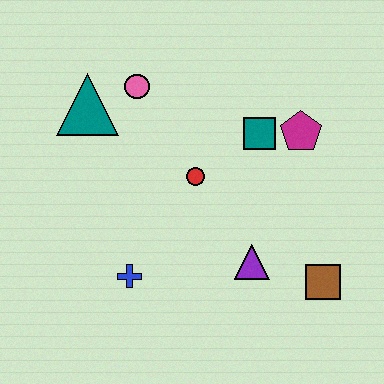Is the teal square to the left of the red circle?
No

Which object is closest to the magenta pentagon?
The teal square is closest to the magenta pentagon.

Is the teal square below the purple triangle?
No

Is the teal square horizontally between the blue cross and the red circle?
No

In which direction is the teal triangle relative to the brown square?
The teal triangle is to the left of the brown square.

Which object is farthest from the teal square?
The blue cross is farthest from the teal square.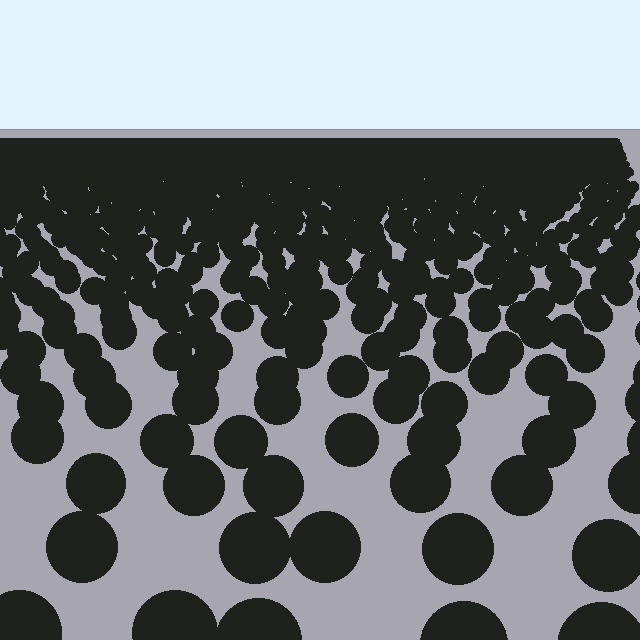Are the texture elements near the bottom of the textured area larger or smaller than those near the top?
Larger. Near the bottom, elements are closer to the viewer and appear at a bigger on-screen size.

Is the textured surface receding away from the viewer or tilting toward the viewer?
The surface is receding away from the viewer. Texture elements get smaller and denser toward the top.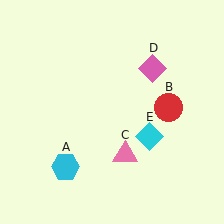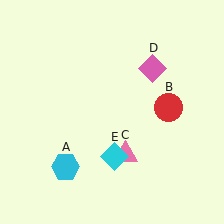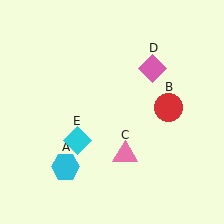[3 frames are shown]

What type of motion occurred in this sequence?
The cyan diamond (object E) rotated clockwise around the center of the scene.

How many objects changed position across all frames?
1 object changed position: cyan diamond (object E).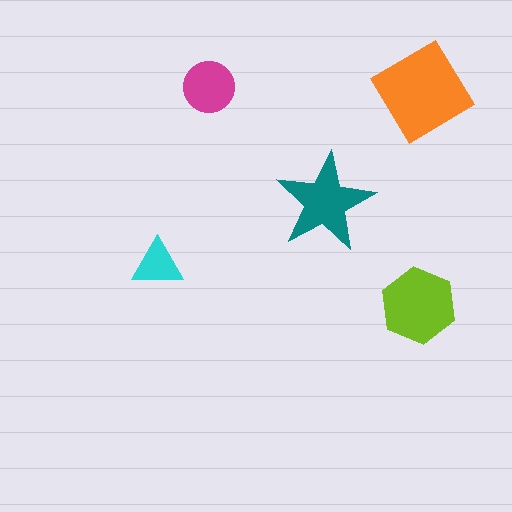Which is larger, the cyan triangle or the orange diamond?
The orange diamond.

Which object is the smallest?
The cyan triangle.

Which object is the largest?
The orange diamond.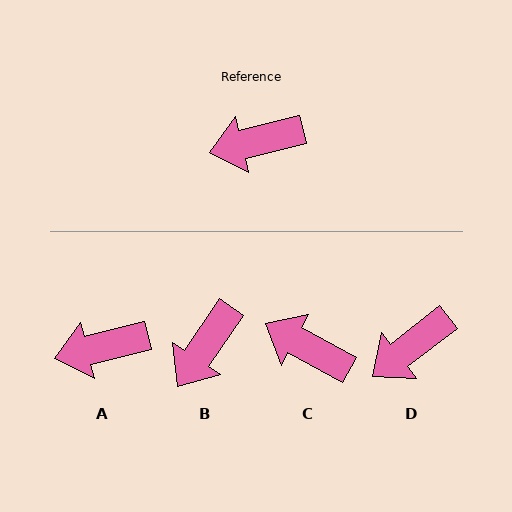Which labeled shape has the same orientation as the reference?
A.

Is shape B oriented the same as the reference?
No, it is off by about 42 degrees.